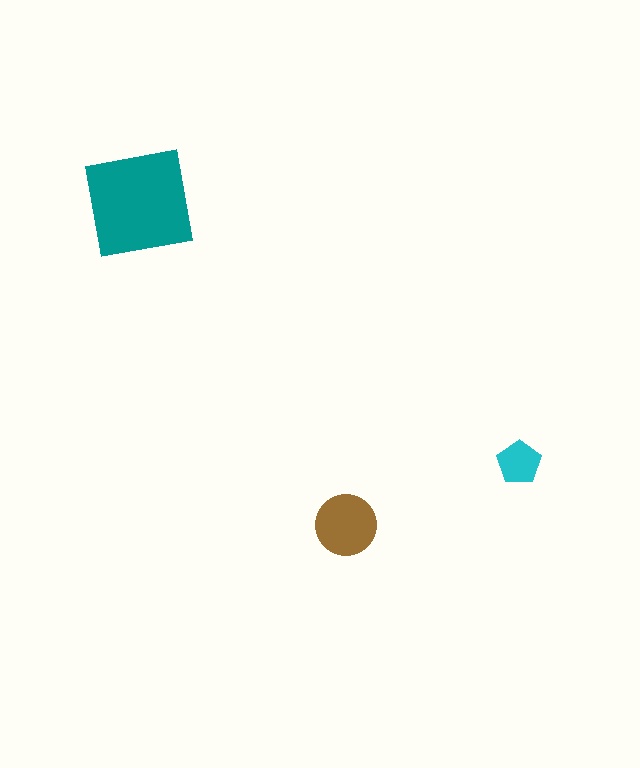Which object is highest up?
The teal square is topmost.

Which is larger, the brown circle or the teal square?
The teal square.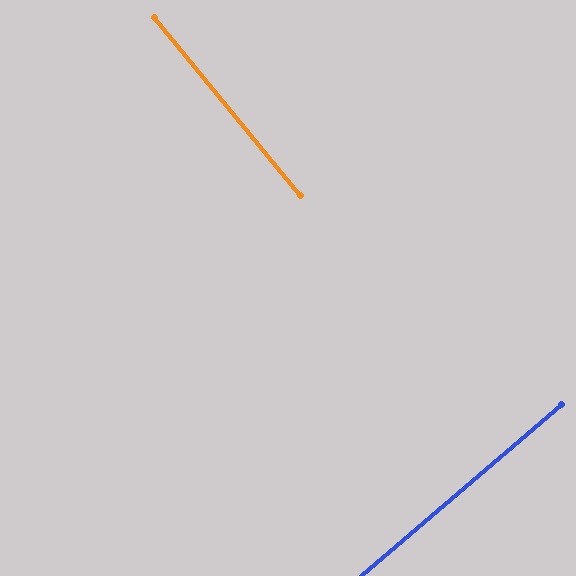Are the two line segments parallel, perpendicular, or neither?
Perpendicular — they meet at approximately 89°.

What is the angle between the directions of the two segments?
Approximately 89 degrees.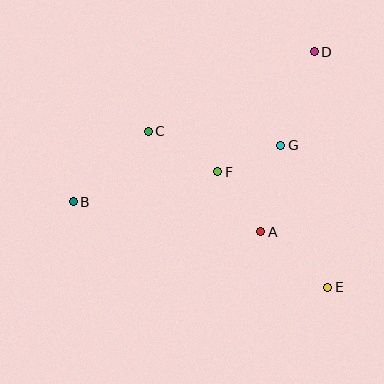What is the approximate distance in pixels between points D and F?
The distance between D and F is approximately 154 pixels.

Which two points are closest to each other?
Points F and G are closest to each other.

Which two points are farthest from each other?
Points B and D are farthest from each other.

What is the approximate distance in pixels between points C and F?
The distance between C and F is approximately 81 pixels.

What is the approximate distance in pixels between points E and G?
The distance between E and G is approximately 150 pixels.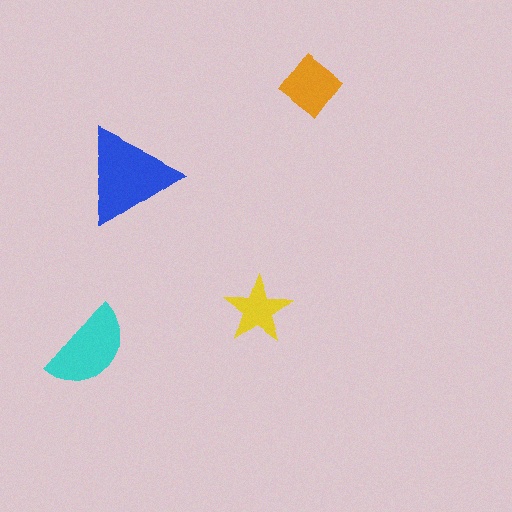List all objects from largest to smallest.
The blue triangle, the cyan semicircle, the orange diamond, the yellow star.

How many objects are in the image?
There are 4 objects in the image.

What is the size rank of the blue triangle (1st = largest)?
1st.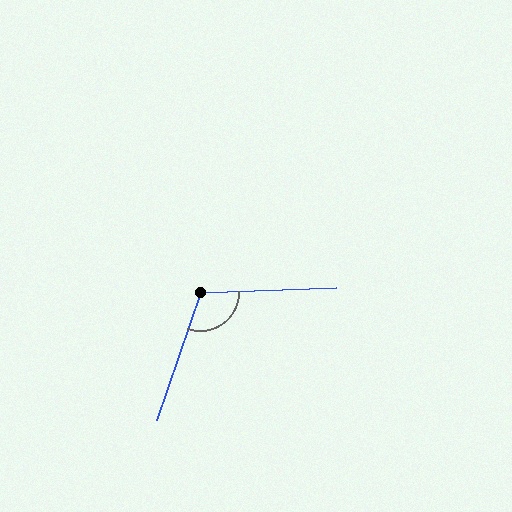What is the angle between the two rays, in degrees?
Approximately 111 degrees.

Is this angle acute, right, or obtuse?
It is obtuse.